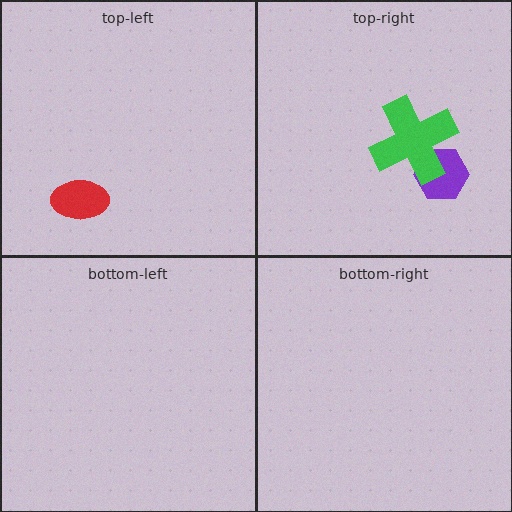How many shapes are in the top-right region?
2.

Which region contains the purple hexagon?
The top-right region.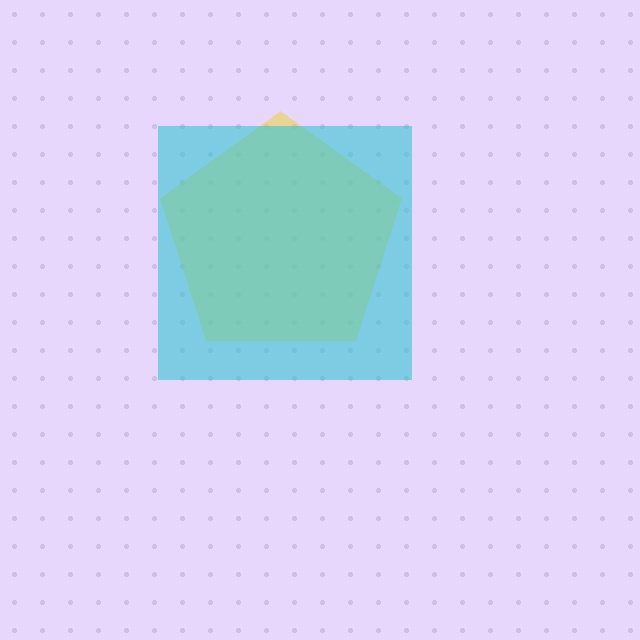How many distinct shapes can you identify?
There are 2 distinct shapes: a yellow pentagon, a cyan square.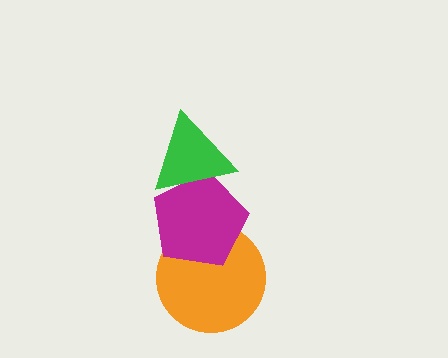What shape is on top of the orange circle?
The magenta pentagon is on top of the orange circle.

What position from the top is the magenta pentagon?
The magenta pentagon is 2nd from the top.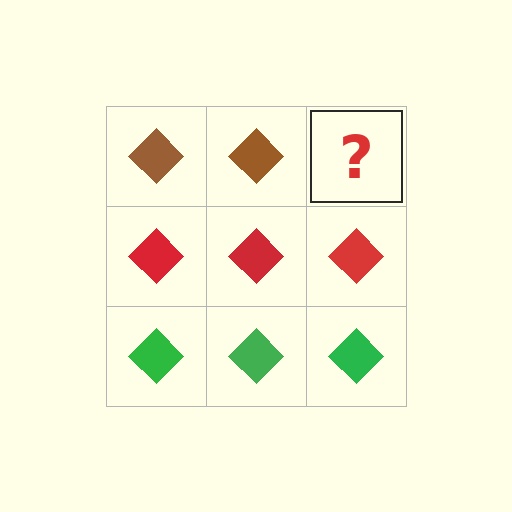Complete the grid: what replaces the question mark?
The question mark should be replaced with a brown diamond.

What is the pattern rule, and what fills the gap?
The rule is that each row has a consistent color. The gap should be filled with a brown diamond.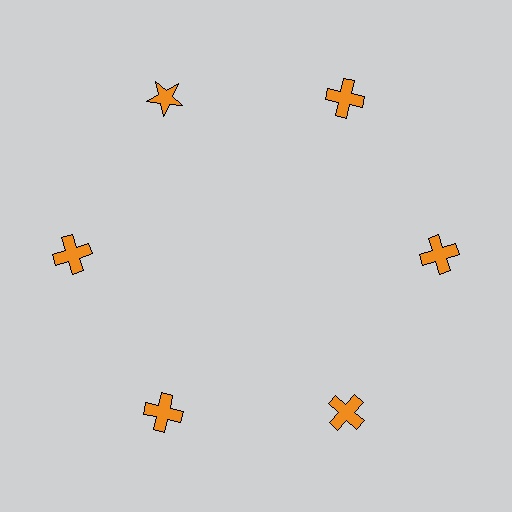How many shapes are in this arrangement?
There are 6 shapes arranged in a ring pattern.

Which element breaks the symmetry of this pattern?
The orange star at roughly the 11 o'clock position breaks the symmetry. All other shapes are orange crosses.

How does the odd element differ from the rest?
It has a different shape: star instead of cross.